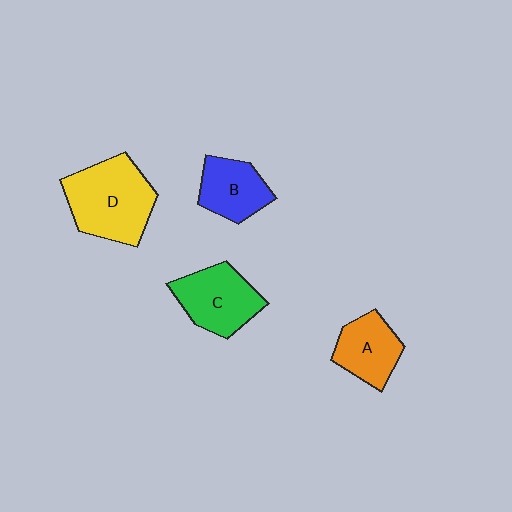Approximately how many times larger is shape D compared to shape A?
Approximately 1.7 times.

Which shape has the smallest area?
Shape B (blue).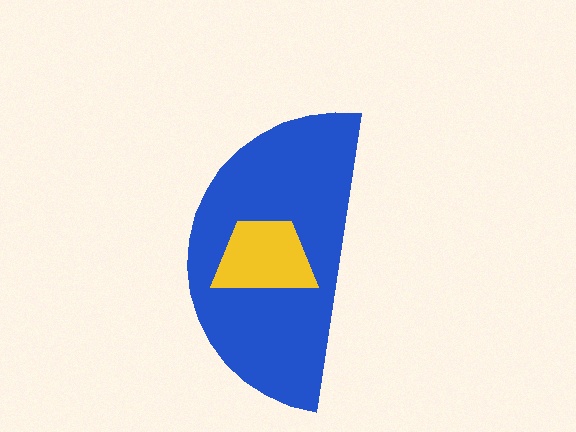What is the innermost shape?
The yellow trapezoid.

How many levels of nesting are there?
2.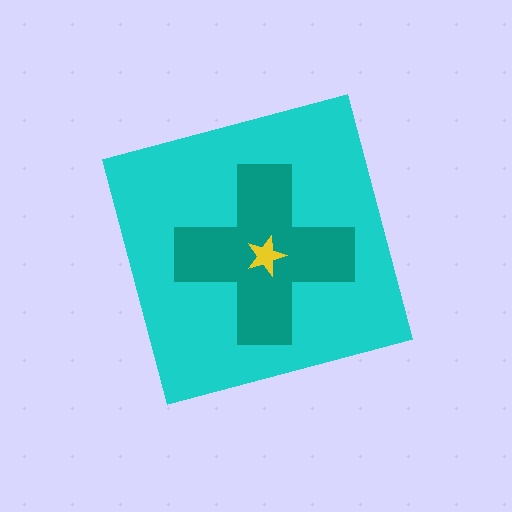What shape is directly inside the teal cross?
The yellow star.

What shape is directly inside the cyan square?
The teal cross.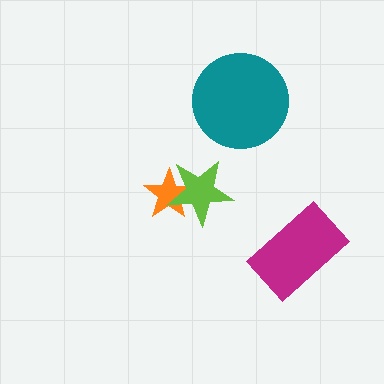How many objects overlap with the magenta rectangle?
0 objects overlap with the magenta rectangle.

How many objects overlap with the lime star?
1 object overlaps with the lime star.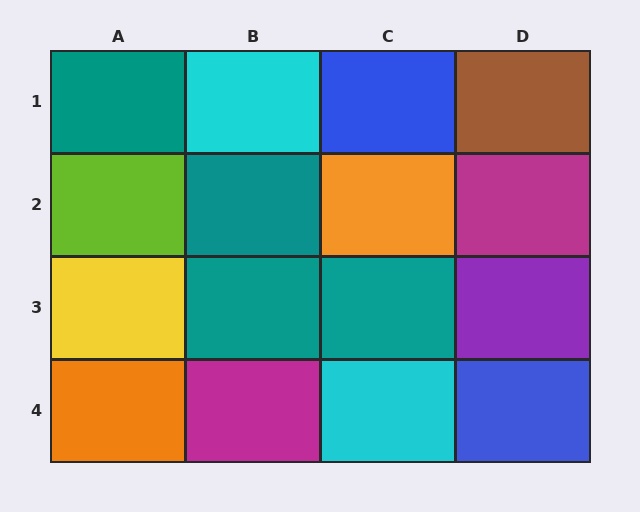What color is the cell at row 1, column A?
Teal.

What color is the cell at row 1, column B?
Cyan.